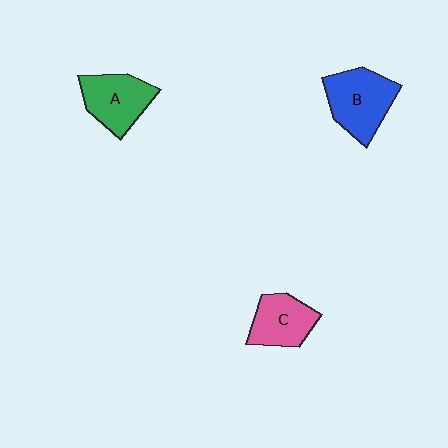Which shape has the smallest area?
Shape C (pink).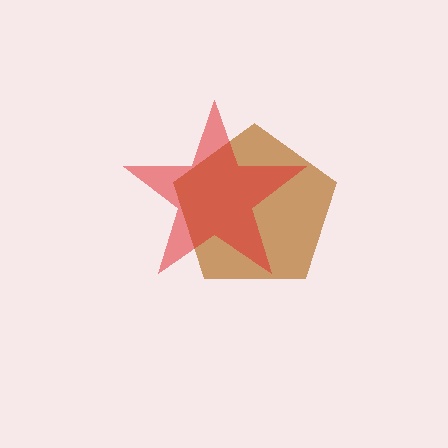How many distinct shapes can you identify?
There are 2 distinct shapes: a brown pentagon, a red star.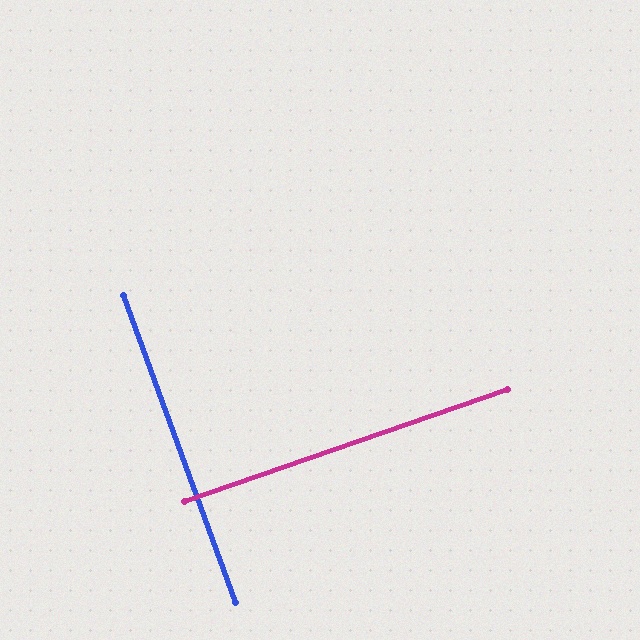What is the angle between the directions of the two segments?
Approximately 89 degrees.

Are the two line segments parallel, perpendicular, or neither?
Perpendicular — they meet at approximately 89°.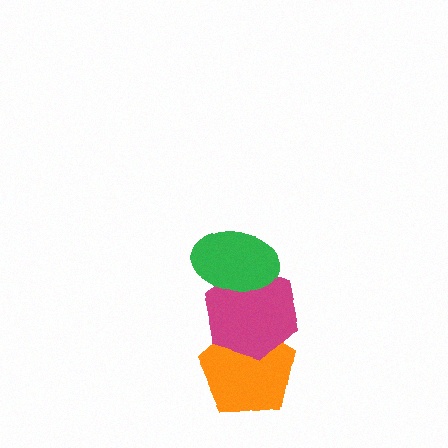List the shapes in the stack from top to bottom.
From top to bottom: the green ellipse, the magenta hexagon, the orange pentagon.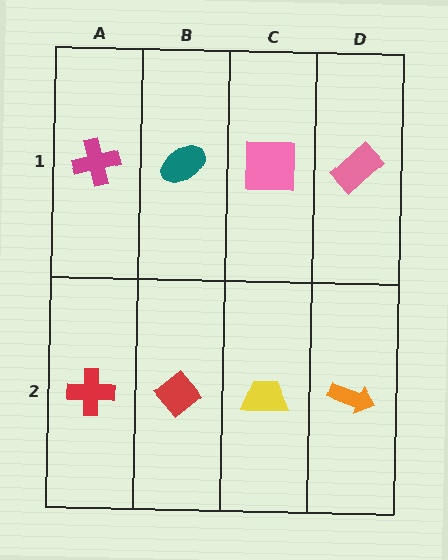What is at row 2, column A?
A red cross.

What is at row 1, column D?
A pink rectangle.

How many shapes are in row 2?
4 shapes.